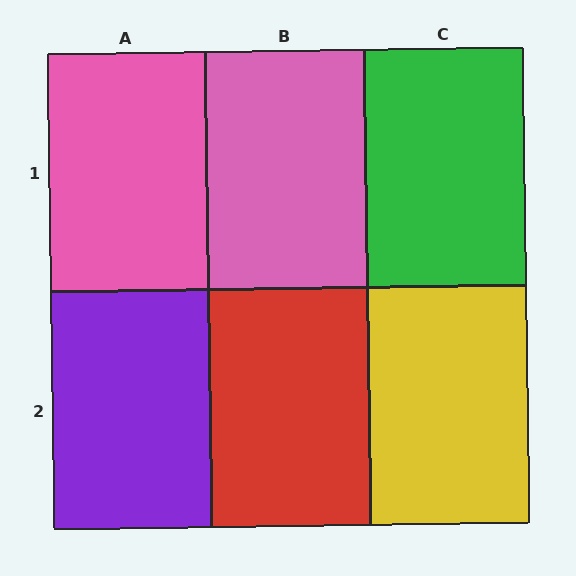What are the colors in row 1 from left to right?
Pink, pink, green.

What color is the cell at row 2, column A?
Purple.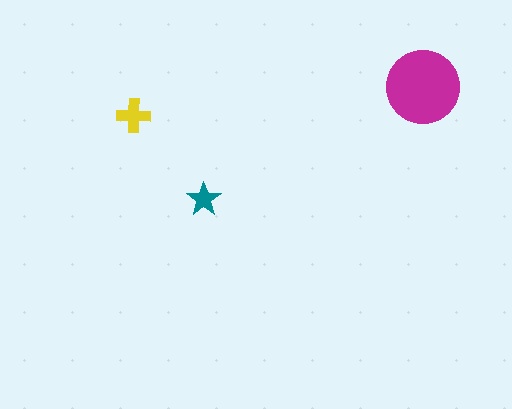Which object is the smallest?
The teal star.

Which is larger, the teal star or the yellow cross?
The yellow cross.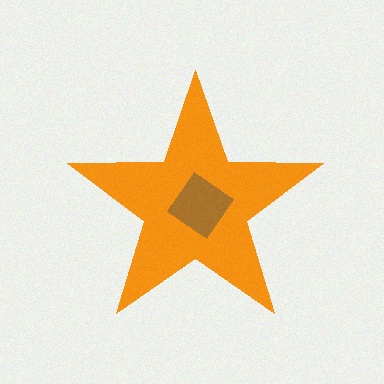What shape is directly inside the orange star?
The brown diamond.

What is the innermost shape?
The brown diamond.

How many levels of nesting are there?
2.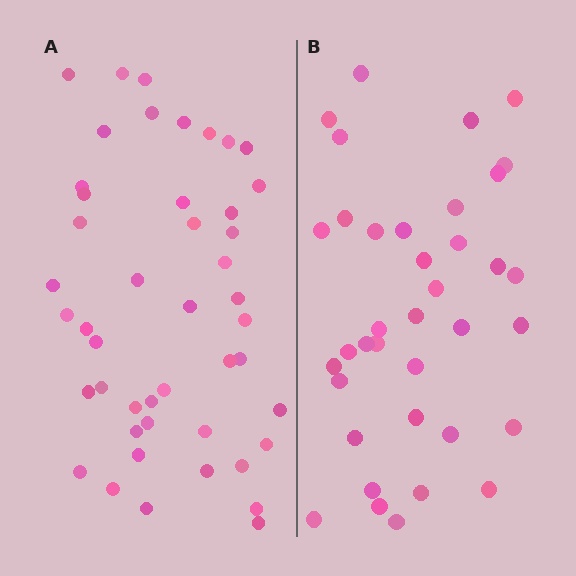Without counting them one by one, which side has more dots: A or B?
Region A (the left region) has more dots.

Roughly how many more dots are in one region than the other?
Region A has roughly 8 or so more dots than region B.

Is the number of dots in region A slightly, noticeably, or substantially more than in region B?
Region A has only slightly more — the two regions are fairly close. The ratio is roughly 1.2 to 1.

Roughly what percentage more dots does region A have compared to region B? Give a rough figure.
About 25% more.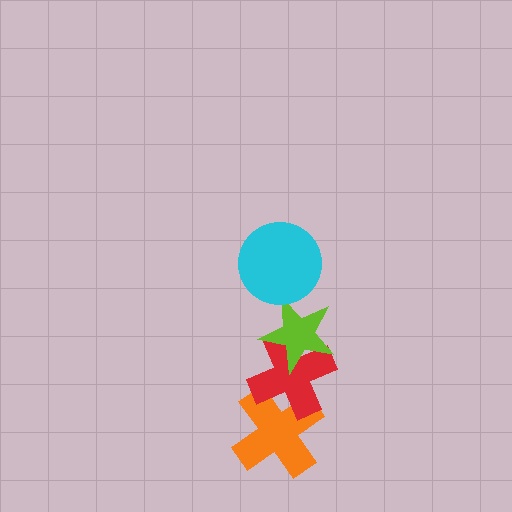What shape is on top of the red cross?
The lime star is on top of the red cross.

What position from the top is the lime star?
The lime star is 2nd from the top.